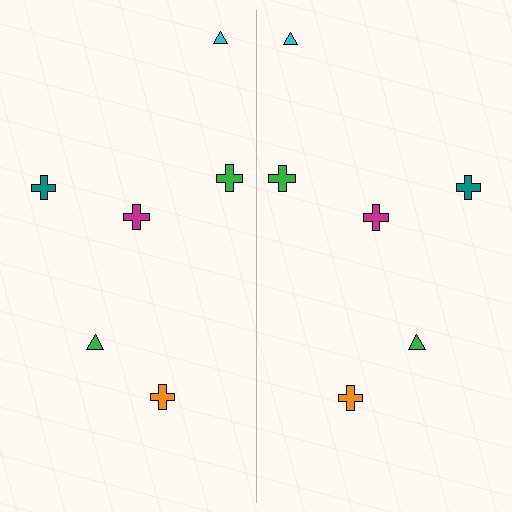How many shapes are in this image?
There are 12 shapes in this image.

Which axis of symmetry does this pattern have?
The pattern has a vertical axis of symmetry running through the center of the image.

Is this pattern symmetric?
Yes, this pattern has bilateral (reflection) symmetry.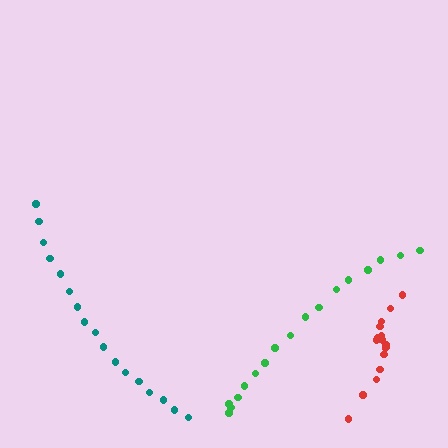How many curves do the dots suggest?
There are 3 distinct paths.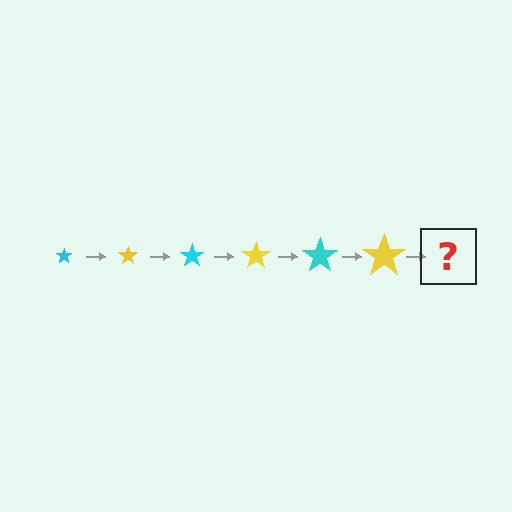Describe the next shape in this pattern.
It should be a cyan star, larger than the previous one.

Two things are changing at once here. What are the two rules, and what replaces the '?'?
The two rules are that the star grows larger each step and the color cycles through cyan and yellow. The '?' should be a cyan star, larger than the previous one.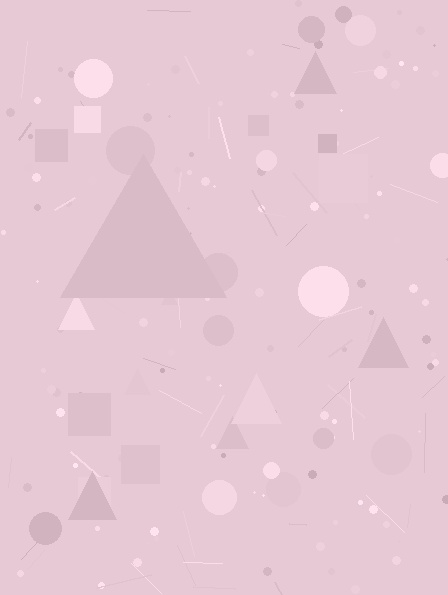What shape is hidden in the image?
A triangle is hidden in the image.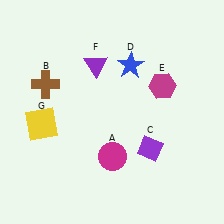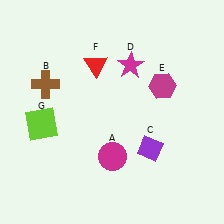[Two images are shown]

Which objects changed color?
D changed from blue to magenta. F changed from purple to red. G changed from yellow to lime.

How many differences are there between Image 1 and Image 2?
There are 3 differences between the two images.